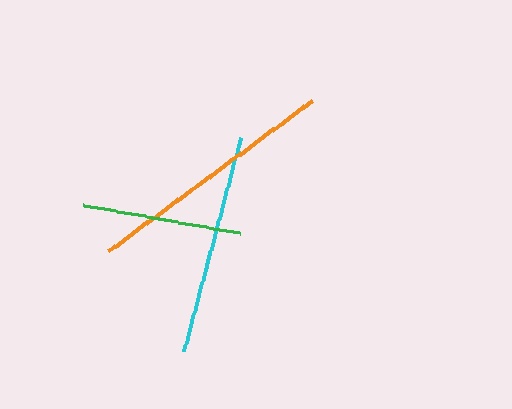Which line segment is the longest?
The orange line is the longest at approximately 254 pixels.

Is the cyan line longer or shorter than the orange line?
The orange line is longer than the cyan line.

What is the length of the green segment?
The green segment is approximately 159 pixels long.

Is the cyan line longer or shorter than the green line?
The cyan line is longer than the green line.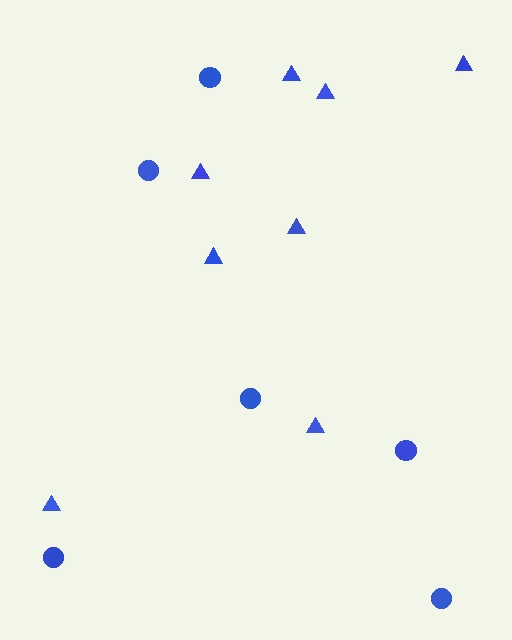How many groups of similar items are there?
There are 2 groups: one group of circles (6) and one group of triangles (8).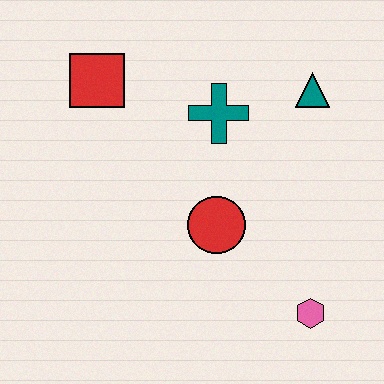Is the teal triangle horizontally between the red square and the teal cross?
No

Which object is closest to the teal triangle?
The teal cross is closest to the teal triangle.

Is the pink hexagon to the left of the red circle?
No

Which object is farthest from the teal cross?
The pink hexagon is farthest from the teal cross.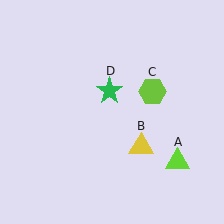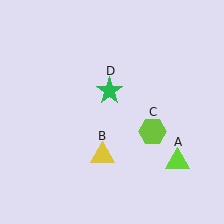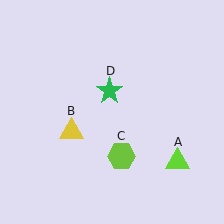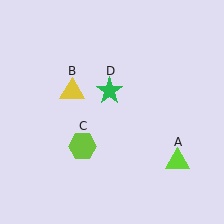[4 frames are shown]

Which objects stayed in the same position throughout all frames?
Lime triangle (object A) and green star (object D) remained stationary.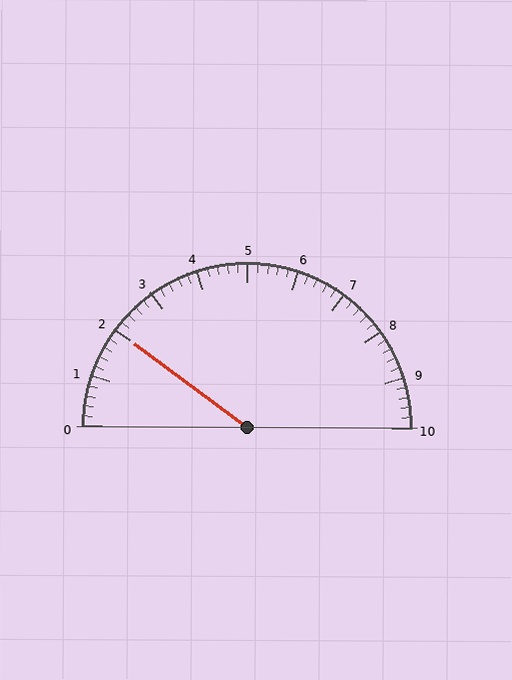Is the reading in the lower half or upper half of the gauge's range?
The reading is in the lower half of the range (0 to 10).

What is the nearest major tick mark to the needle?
The nearest major tick mark is 2.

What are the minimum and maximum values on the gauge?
The gauge ranges from 0 to 10.